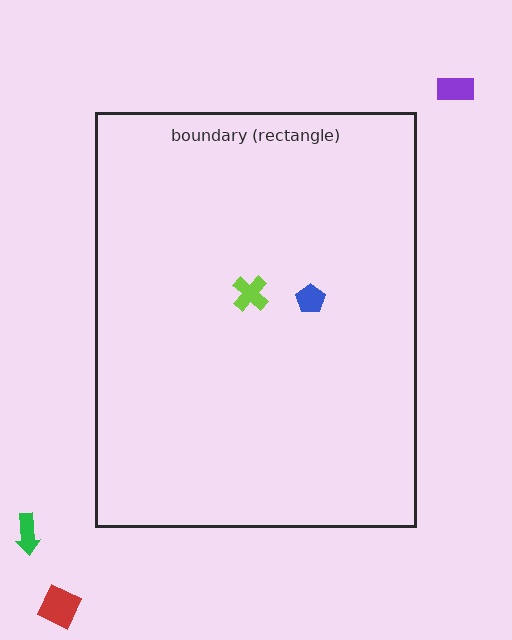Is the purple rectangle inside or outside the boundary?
Outside.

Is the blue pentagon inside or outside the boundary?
Inside.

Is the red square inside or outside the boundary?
Outside.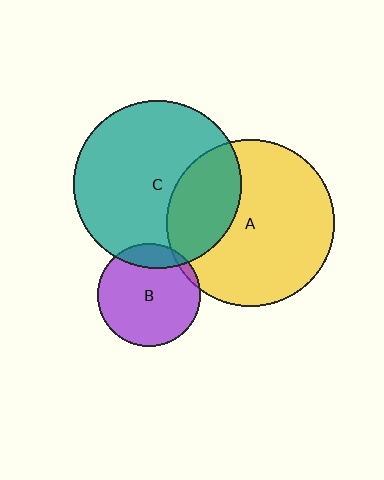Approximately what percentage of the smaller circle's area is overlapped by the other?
Approximately 30%.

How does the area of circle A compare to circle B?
Approximately 2.6 times.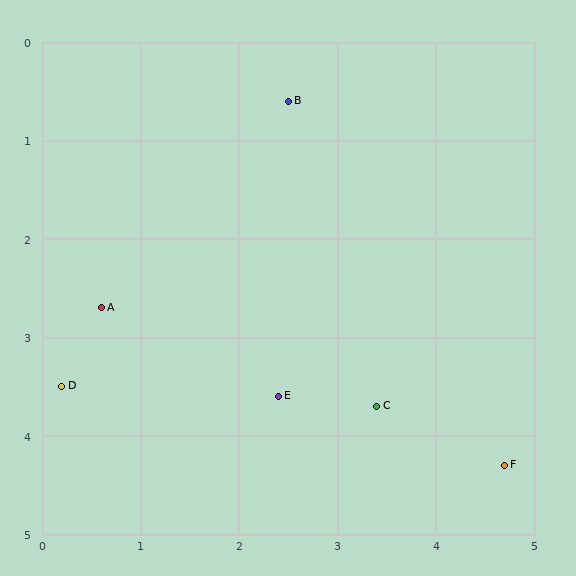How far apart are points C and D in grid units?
Points C and D are about 3.2 grid units apart.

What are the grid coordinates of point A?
Point A is at approximately (0.6, 2.7).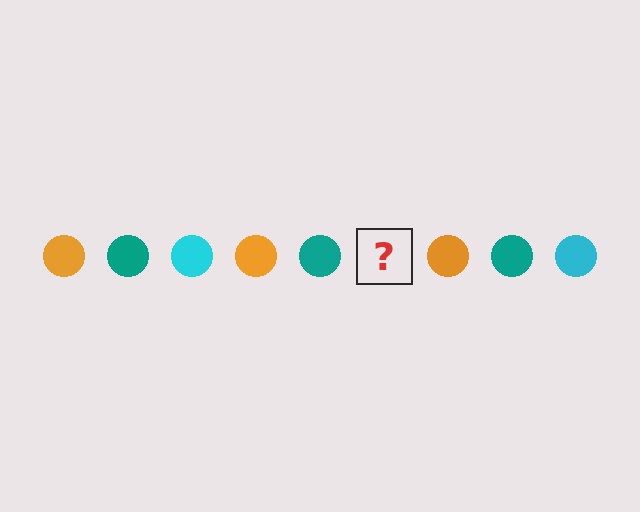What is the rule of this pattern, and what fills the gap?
The rule is that the pattern cycles through orange, teal, cyan circles. The gap should be filled with a cyan circle.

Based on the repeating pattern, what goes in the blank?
The blank should be a cyan circle.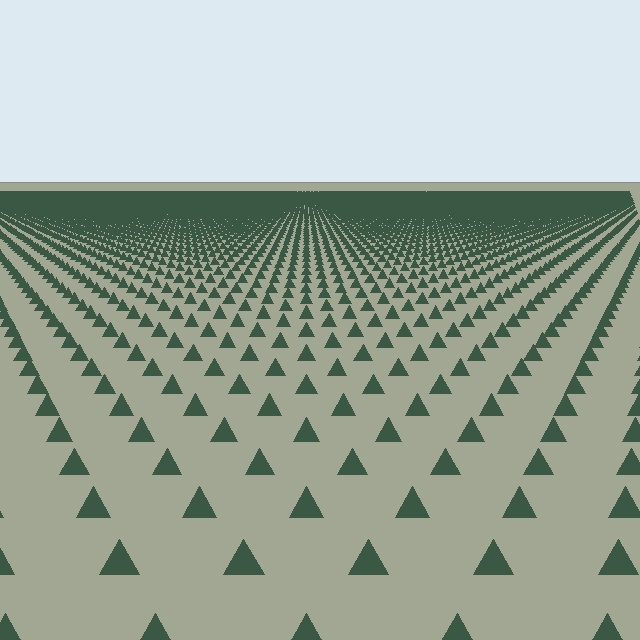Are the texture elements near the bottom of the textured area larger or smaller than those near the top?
Larger. Near the bottom, elements are closer to the viewer and appear at a bigger on-screen size.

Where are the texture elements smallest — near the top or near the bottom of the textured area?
Near the top.